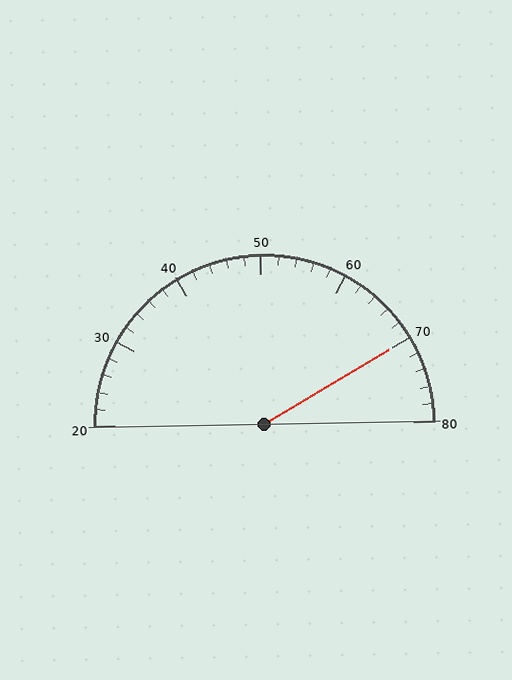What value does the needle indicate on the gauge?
The needle indicates approximately 70.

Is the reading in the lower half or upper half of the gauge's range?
The reading is in the upper half of the range (20 to 80).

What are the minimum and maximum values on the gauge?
The gauge ranges from 20 to 80.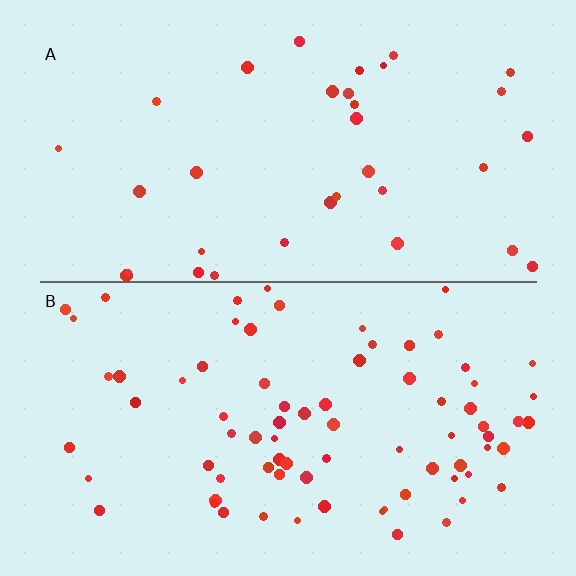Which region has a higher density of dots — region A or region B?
B (the bottom).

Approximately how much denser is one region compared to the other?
Approximately 2.3× — region B over region A.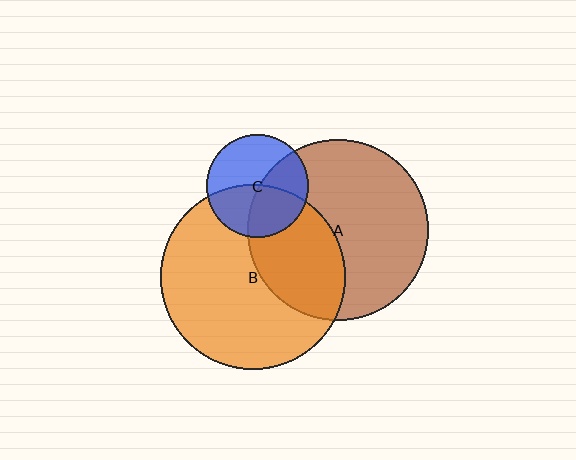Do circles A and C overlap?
Yes.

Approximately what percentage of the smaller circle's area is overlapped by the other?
Approximately 45%.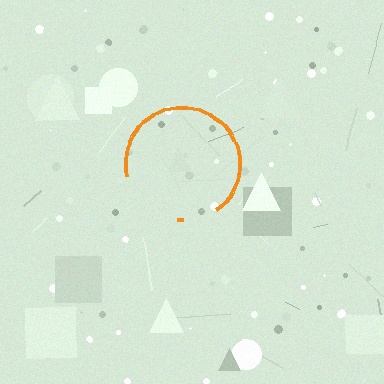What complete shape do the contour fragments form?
The contour fragments form a circle.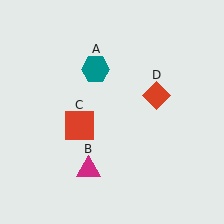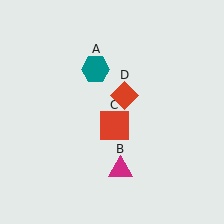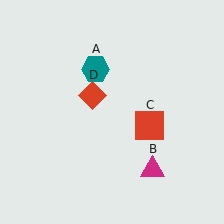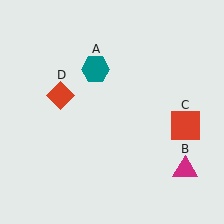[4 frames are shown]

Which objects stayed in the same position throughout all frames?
Teal hexagon (object A) remained stationary.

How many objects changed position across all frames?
3 objects changed position: magenta triangle (object B), red square (object C), red diamond (object D).